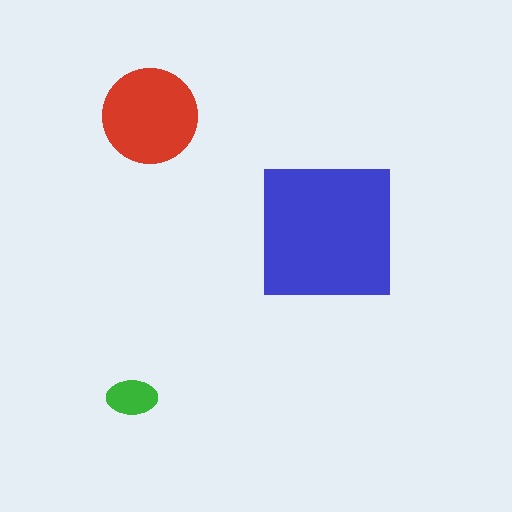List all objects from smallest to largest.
The green ellipse, the red circle, the blue square.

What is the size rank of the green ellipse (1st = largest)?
3rd.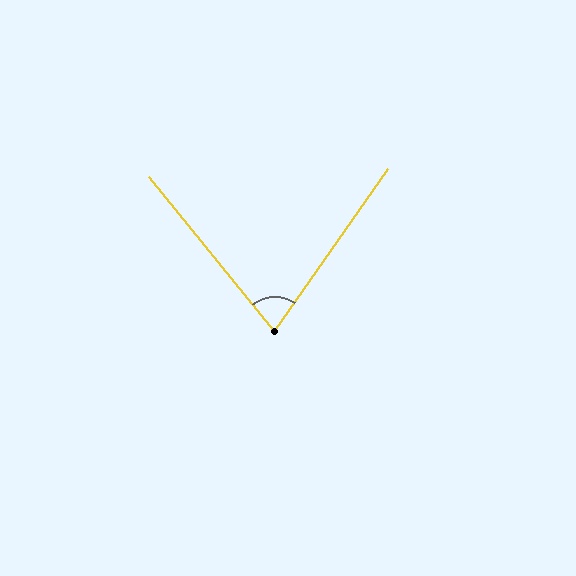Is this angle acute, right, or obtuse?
It is acute.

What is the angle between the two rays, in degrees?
Approximately 74 degrees.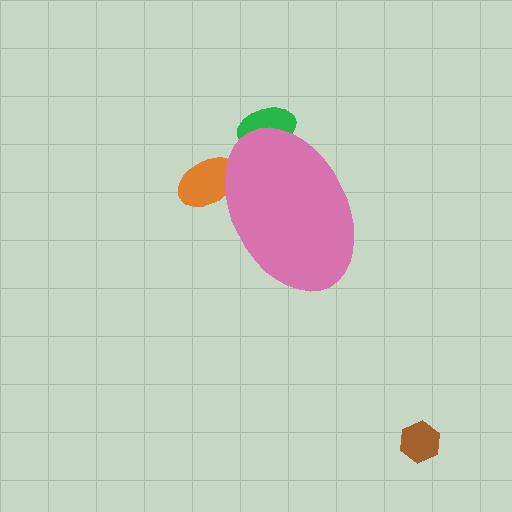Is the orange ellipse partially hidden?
Yes, the orange ellipse is partially hidden behind the pink ellipse.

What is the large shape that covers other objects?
A pink ellipse.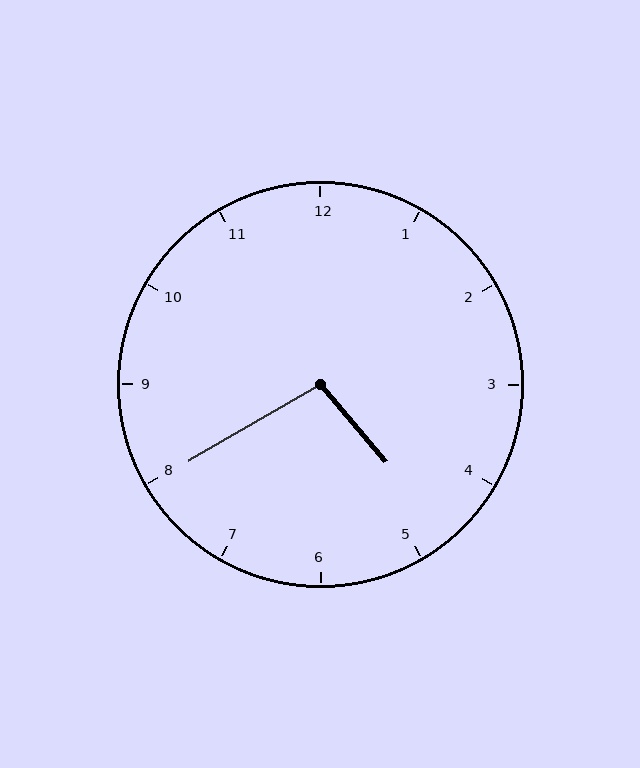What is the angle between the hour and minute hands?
Approximately 100 degrees.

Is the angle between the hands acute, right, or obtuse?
It is obtuse.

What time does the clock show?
4:40.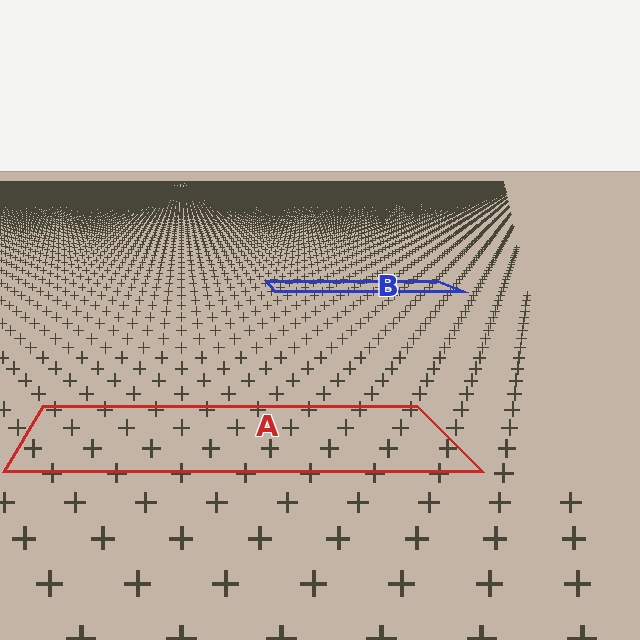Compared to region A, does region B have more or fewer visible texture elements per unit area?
Region B has more texture elements per unit area — they are packed more densely because it is farther away.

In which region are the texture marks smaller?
The texture marks are smaller in region B, because it is farther away.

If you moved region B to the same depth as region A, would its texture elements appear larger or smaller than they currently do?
They would appear larger. At a closer depth, the same texture elements are projected at a bigger on-screen size.